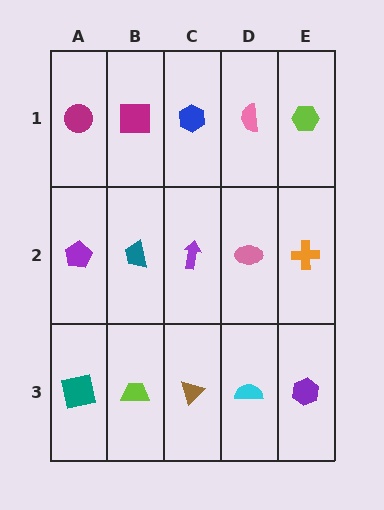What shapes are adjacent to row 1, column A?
A purple pentagon (row 2, column A), a magenta square (row 1, column B).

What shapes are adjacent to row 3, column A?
A purple pentagon (row 2, column A), a lime trapezoid (row 3, column B).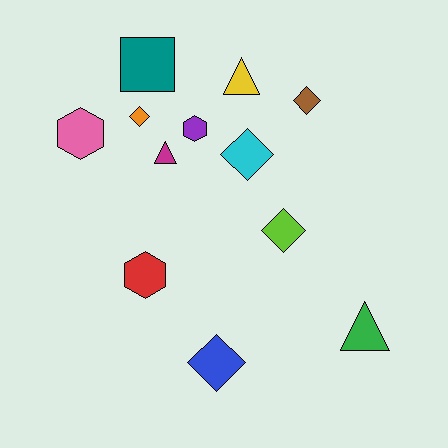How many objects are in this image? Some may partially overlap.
There are 12 objects.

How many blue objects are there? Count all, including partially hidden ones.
There is 1 blue object.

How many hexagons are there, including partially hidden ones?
There are 3 hexagons.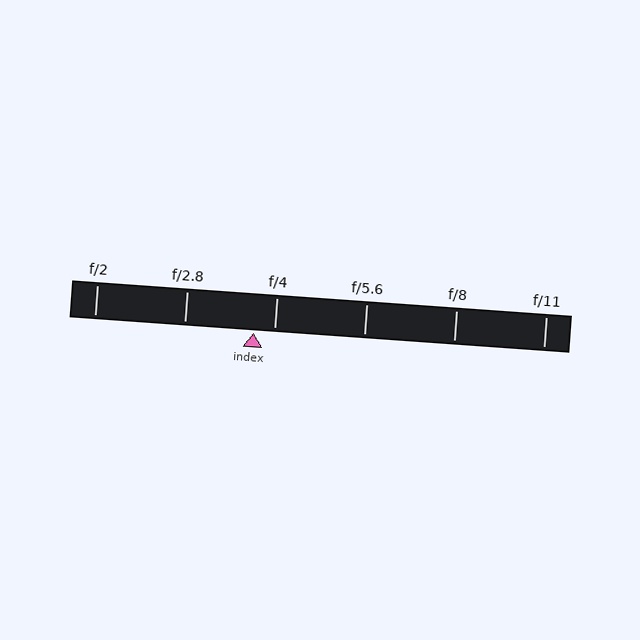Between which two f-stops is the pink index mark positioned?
The index mark is between f/2.8 and f/4.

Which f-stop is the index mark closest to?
The index mark is closest to f/4.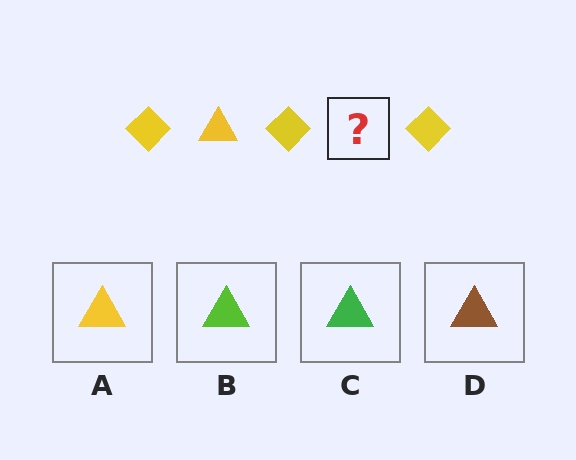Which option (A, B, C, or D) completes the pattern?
A.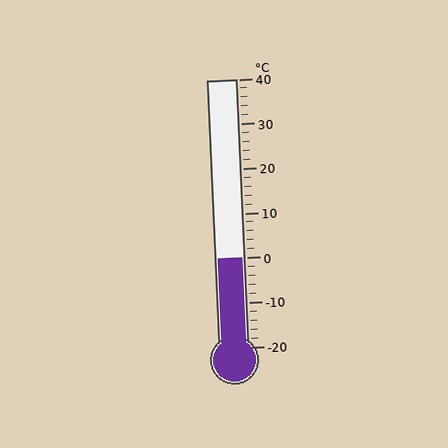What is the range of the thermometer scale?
The thermometer scale ranges from -20°C to 40°C.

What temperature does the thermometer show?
The thermometer shows approximately 0°C.